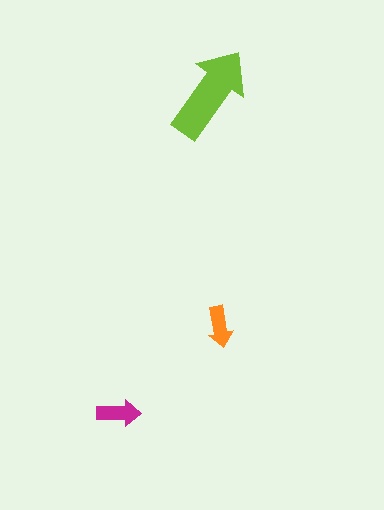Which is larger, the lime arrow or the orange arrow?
The lime one.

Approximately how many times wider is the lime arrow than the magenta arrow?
About 2 times wider.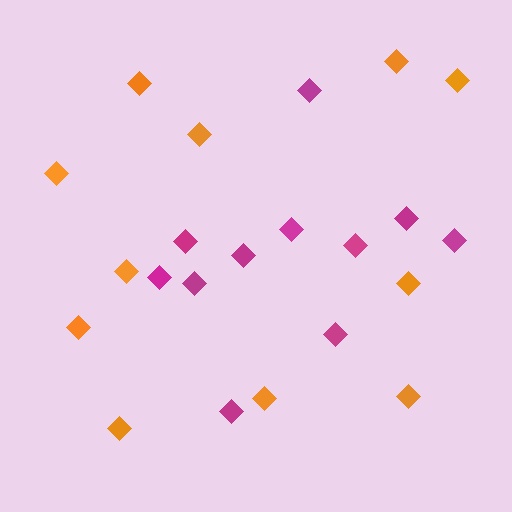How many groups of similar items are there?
There are 2 groups: one group of magenta diamonds (11) and one group of orange diamonds (11).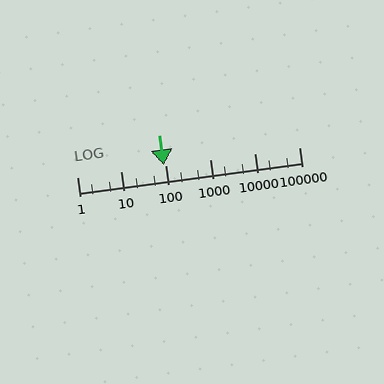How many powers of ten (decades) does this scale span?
The scale spans 5 decades, from 1 to 100000.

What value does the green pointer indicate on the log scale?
The pointer indicates approximately 88.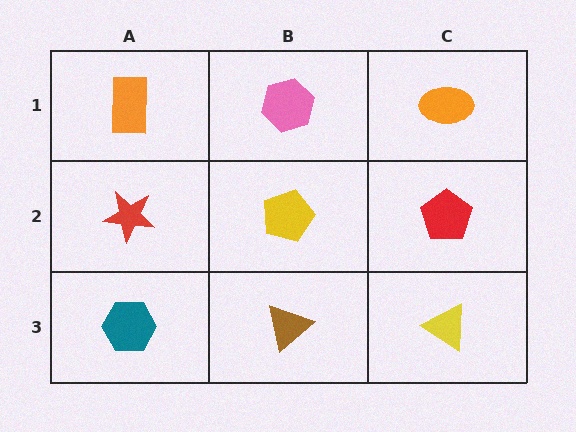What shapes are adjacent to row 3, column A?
A red star (row 2, column A), a brown triangle (row 3, column B).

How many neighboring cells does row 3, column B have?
3.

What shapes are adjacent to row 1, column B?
A yellow pentagon (row 2, column B), an orange rectangle (row 1, column A), an orange ellipse (row 1, column C).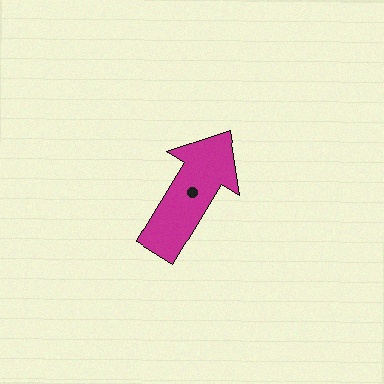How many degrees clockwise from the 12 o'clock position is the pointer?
Approximately 31 degrees.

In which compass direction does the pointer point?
Northeast.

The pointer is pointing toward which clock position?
Roughly 1 o'clock.